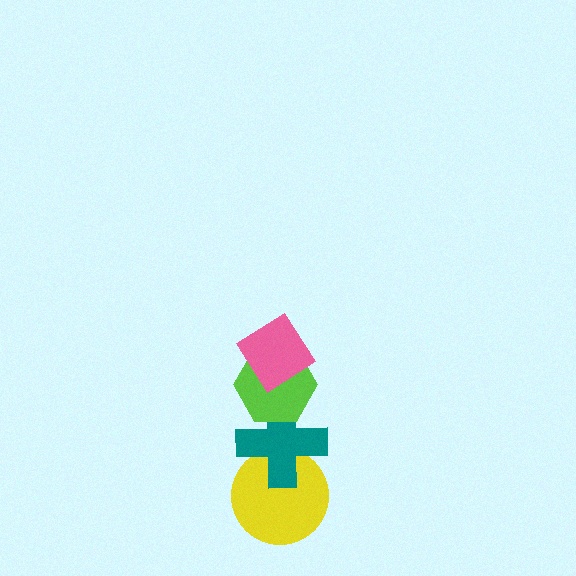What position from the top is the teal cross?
The teal cross is 3rd from the top.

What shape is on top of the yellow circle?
The teal cross is on top of the yellow circle.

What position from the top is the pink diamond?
The pink diamond is 1st from the top.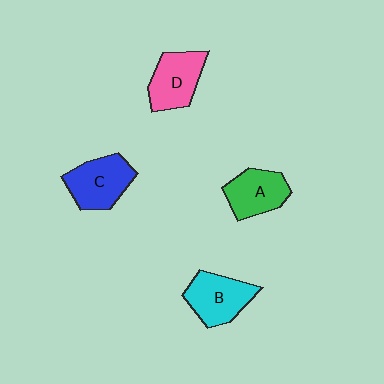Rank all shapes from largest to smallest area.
From largest to smallest: C (blue), B (cyan), D (pink), A (green).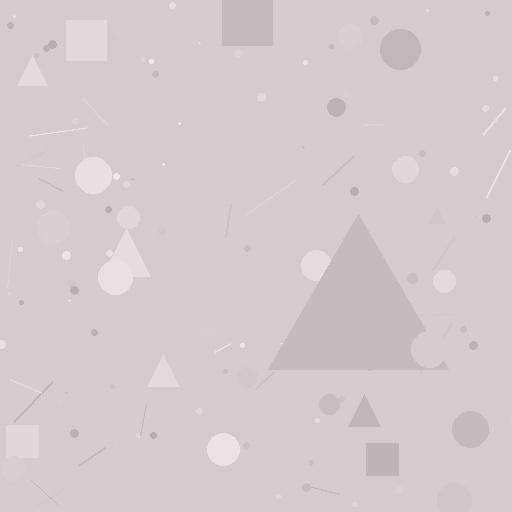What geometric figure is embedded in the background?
A triangle is embedded in the background.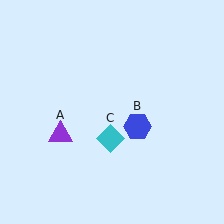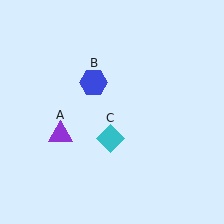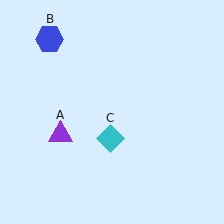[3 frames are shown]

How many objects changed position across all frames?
1 object changed position: blue hexagon (object B).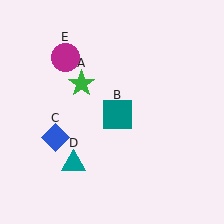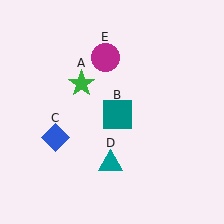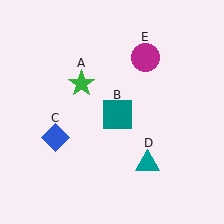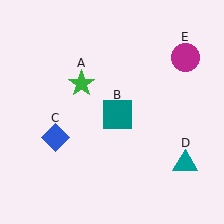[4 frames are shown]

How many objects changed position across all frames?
2 objects changed position: teal triangle (object D), magenta circle (object E).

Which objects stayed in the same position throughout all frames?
Green star (object A) and teal square (object B) and blue diamond (object C) remained stationary.